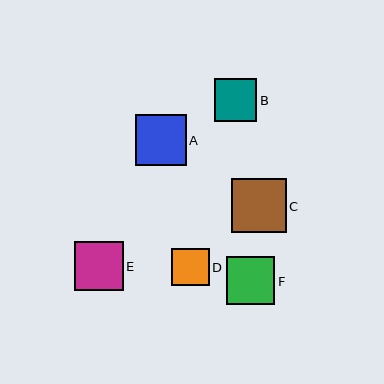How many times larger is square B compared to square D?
Square B is approximately 1.1 times the size of square D.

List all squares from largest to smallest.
From largest to smallest: C, A, E, F, B, D.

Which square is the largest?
Square C is the largest with a size of approximately 54 pixels.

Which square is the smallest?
Square D is the smallest with a size of approximately 37 pixels.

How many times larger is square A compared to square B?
Square A is approximately 1.2 times the size of square B.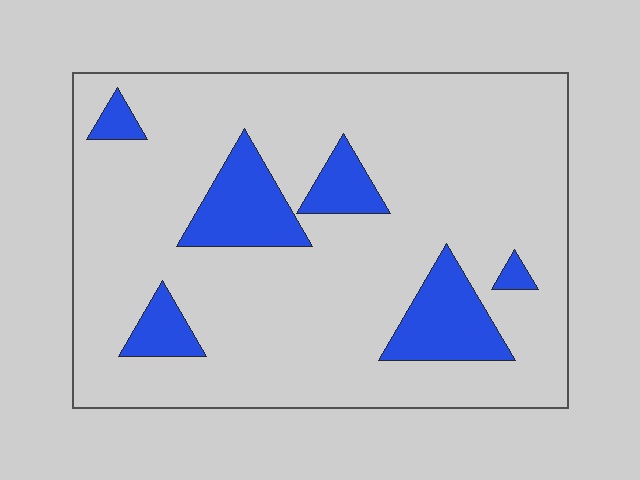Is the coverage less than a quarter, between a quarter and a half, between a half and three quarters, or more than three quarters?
Less than a quarter.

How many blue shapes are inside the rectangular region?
6.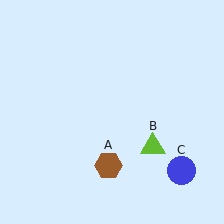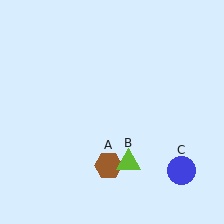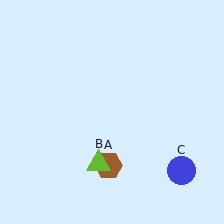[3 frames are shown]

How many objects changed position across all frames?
1 object changed position: lime triangle (object B).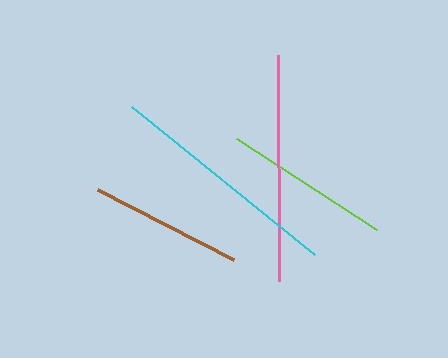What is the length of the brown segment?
The brown segment is approximately 152 pixels long.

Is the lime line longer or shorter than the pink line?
The pink line is longer than the lime line.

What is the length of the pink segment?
The pink segment is approximately 226 pixels long.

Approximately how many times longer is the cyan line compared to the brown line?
The cyan line is approximately 1.5 times the length of the brown line.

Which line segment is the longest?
The cyan line is the longest at approximately 235 pixels.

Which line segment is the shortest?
The brown line is the shortest at approximately 152 pixels.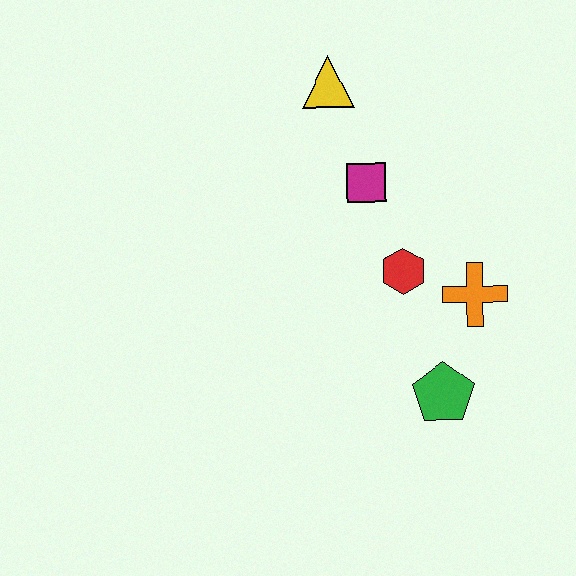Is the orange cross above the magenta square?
No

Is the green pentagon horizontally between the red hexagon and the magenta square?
No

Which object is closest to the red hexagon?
The orange cross is closest to the red hexagon.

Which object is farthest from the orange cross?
The yellow triangle is farthest from the orange cross.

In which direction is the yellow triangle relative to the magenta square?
The yellow triangle is above the magenta square.